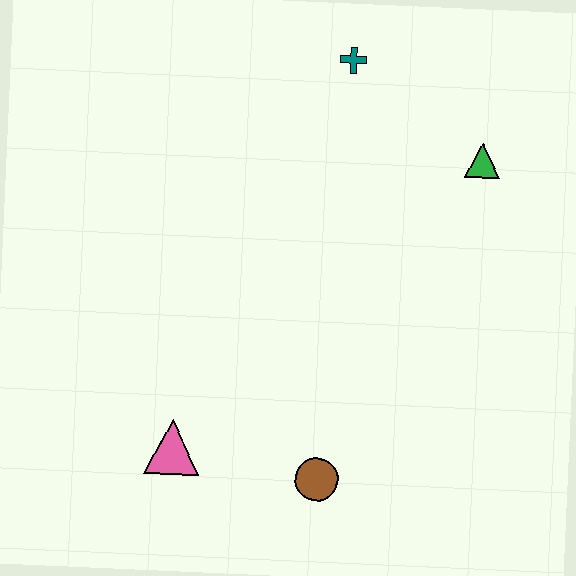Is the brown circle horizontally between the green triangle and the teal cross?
No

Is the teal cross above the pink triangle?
Yes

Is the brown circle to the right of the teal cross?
No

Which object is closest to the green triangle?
The teal cross is closest to the green triangle.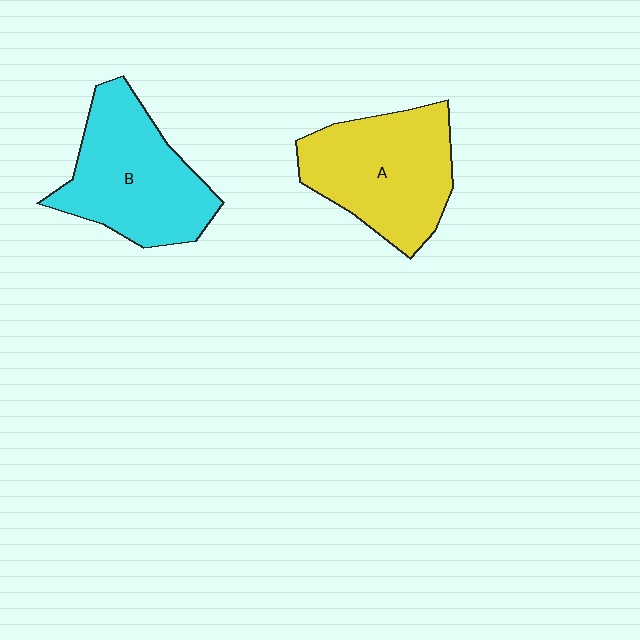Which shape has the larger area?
Shape B (cyan).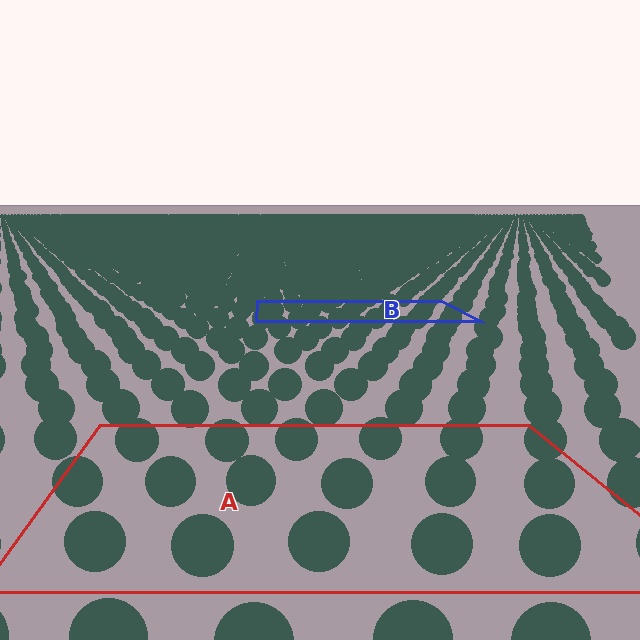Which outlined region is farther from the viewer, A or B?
Region B is farther from the viewer — the texture elements inside it appear smaller and more densely packed.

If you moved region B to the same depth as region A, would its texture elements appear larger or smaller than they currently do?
They would appear larger. At a closer depth, the same texture elements are projected at a bigger on-screen size.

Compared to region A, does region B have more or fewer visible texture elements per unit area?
Region B has more texture elements per unit area — they are packed more densely because it is farther away.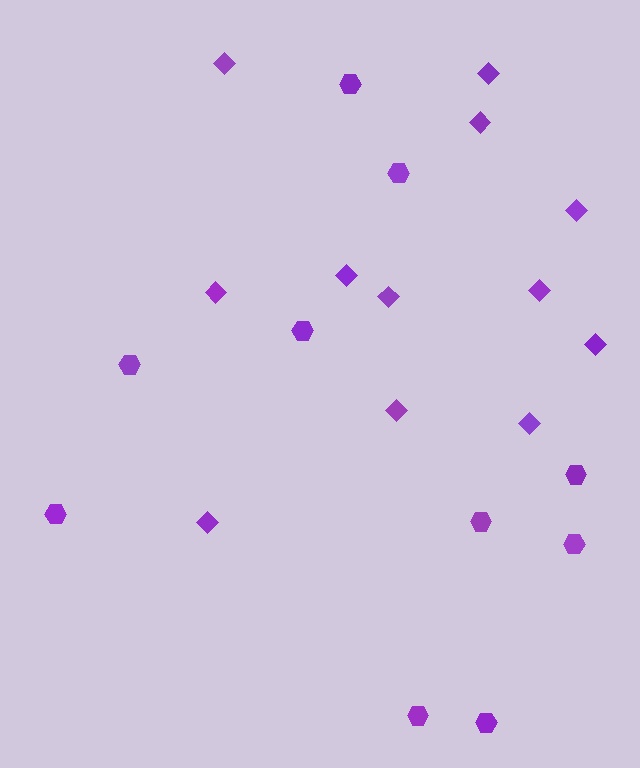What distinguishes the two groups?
There are 2 groups: one group of diamonds (12) and one group of hexagons (10).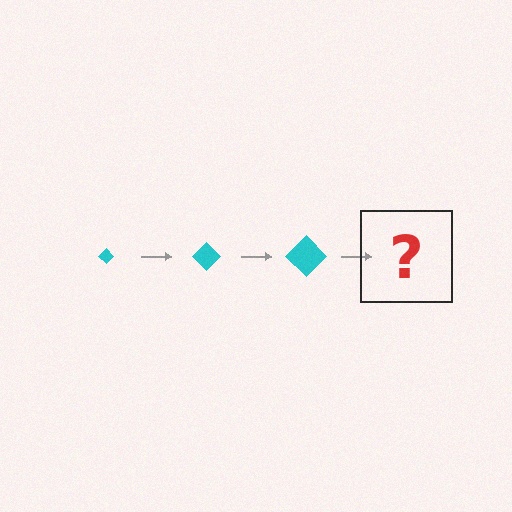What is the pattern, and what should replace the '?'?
The pattern is that the diamond gets progressively larger each step. The '?' should be a cyan diamond, larger than the previous one.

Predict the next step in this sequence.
The next step is a cyan diamond, larger than the previous one.